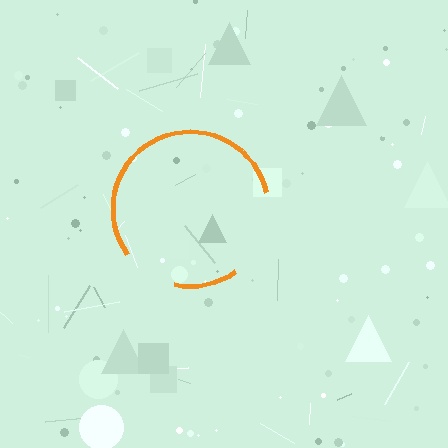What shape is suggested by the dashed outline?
The dashed outline suggests a circle.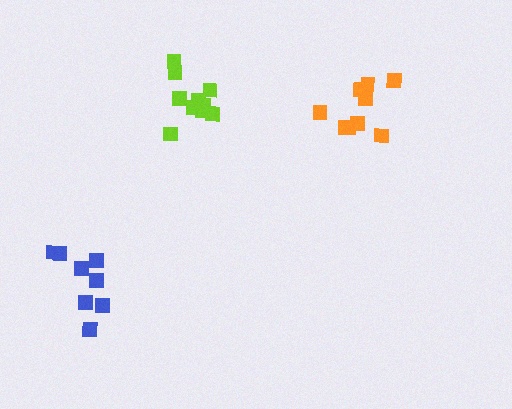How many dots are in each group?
Group 1: 9 dots, Group 2: 8 dots, Group 3: 10 dots (27 total).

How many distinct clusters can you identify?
There are 3 distinct clusters.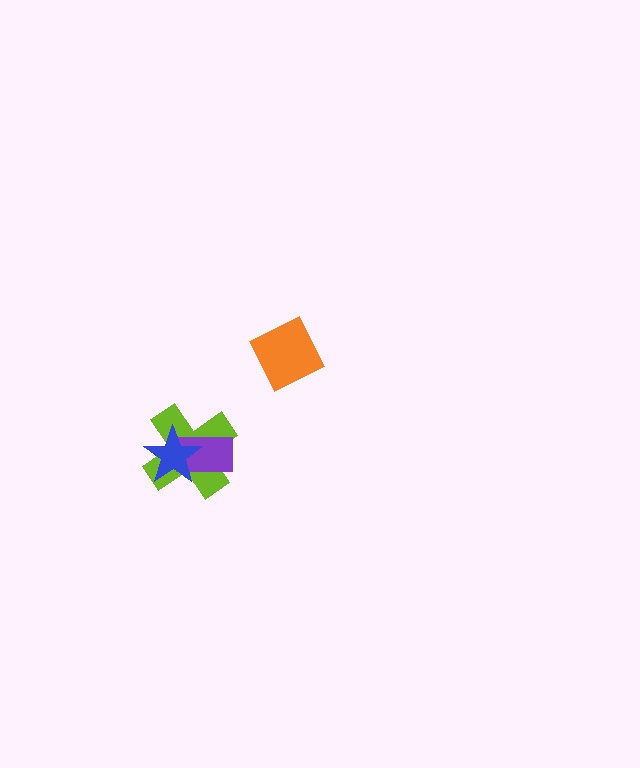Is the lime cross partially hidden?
Yes, it is partially covered by another shape.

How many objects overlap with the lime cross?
2 objects overlap with the lime cross.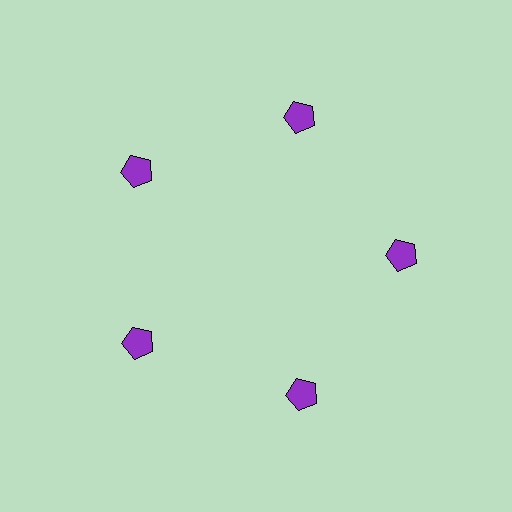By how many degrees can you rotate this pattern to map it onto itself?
The pattern maps onto itself every 72 degrees of rotation.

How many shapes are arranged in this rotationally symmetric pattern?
There are 5 shapes, arranged in 5 groups of 1.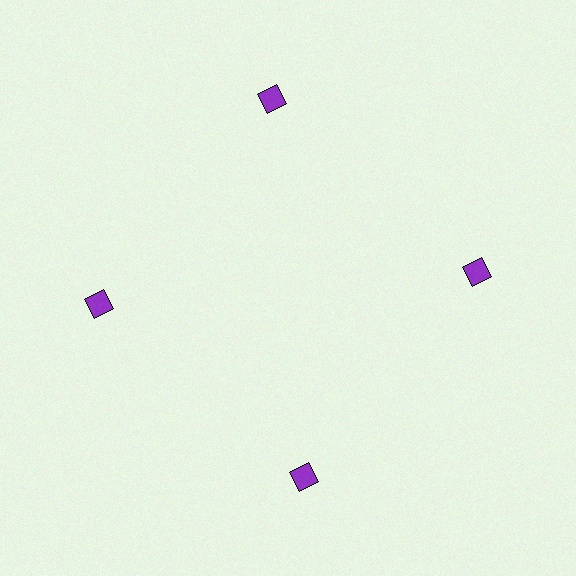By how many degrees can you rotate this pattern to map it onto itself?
The pattern maps onto itself every 90 degrees of rotation.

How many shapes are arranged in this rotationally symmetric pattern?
There are 4 shapes, arranged in 4 groups of 1.